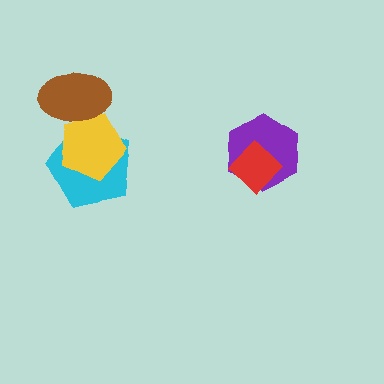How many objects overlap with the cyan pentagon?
2 objects overlap with the cyan pentagon.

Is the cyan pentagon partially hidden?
Yes, it is partially covered by another shape.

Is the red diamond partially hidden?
No, no other shape covers it.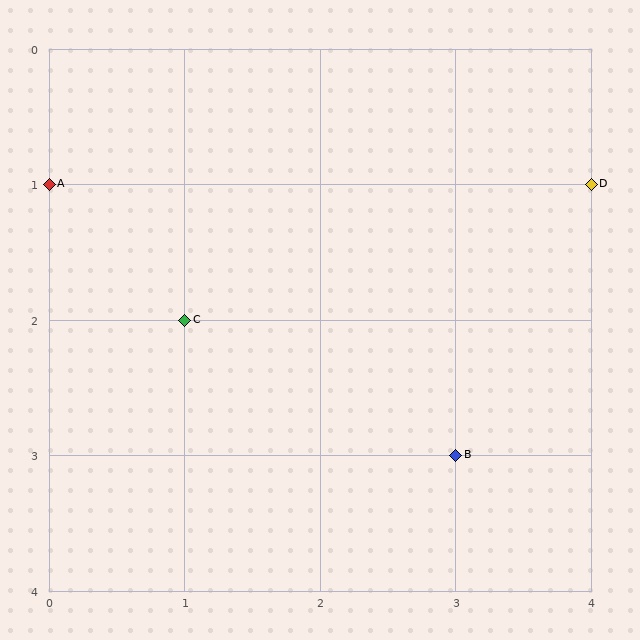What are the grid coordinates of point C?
Point C is at grid coordinates (1, 2).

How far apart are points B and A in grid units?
Points B and A are 3 columns and 2 rows apart (about 3.6 grid units diagonally).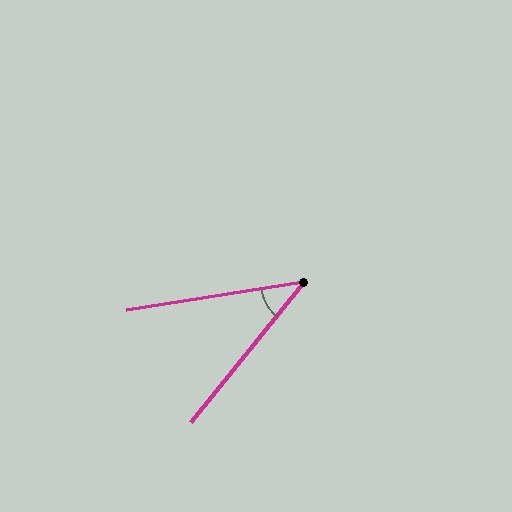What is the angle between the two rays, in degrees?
Approximately 42 degrees.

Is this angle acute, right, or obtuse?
It is acute.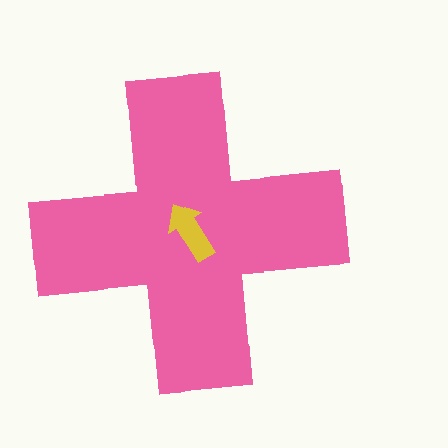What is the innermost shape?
The yellow arrow.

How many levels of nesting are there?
2.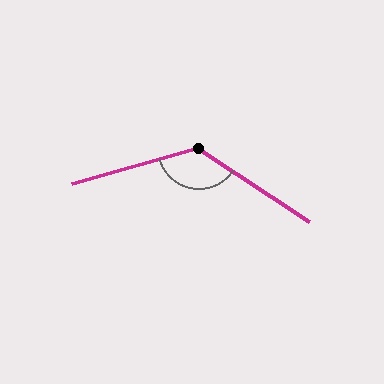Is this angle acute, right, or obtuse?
It is obtuse.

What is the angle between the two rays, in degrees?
Approximately 131 degrees.